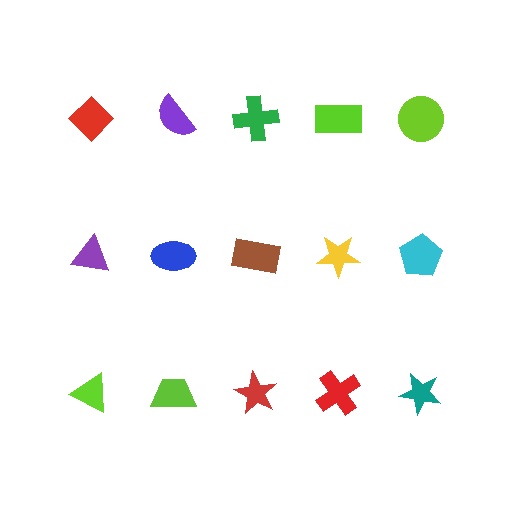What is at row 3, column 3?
A red star.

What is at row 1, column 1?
A red diamond.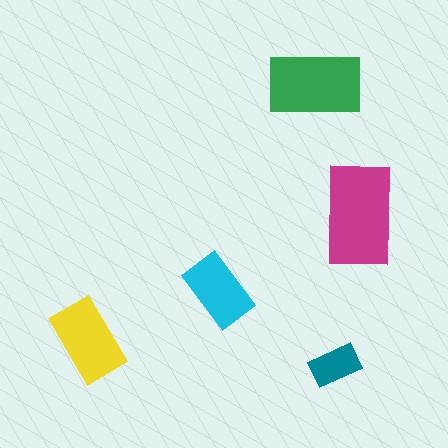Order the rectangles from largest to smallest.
the magenta one, the green one, the yellow one, the cyan one, the teal one.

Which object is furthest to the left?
The yellow rectangle is leftmost.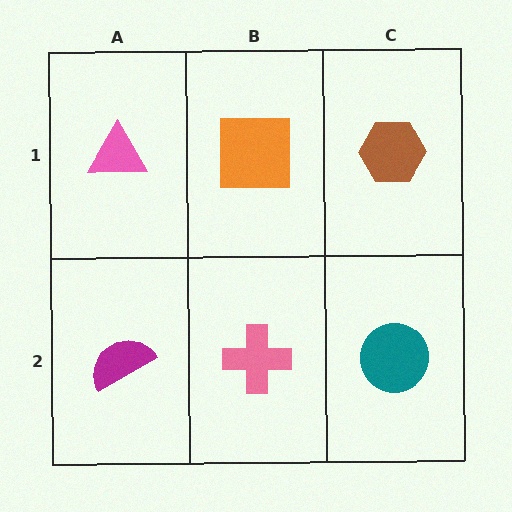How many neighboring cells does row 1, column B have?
3.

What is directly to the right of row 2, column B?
A teal circle.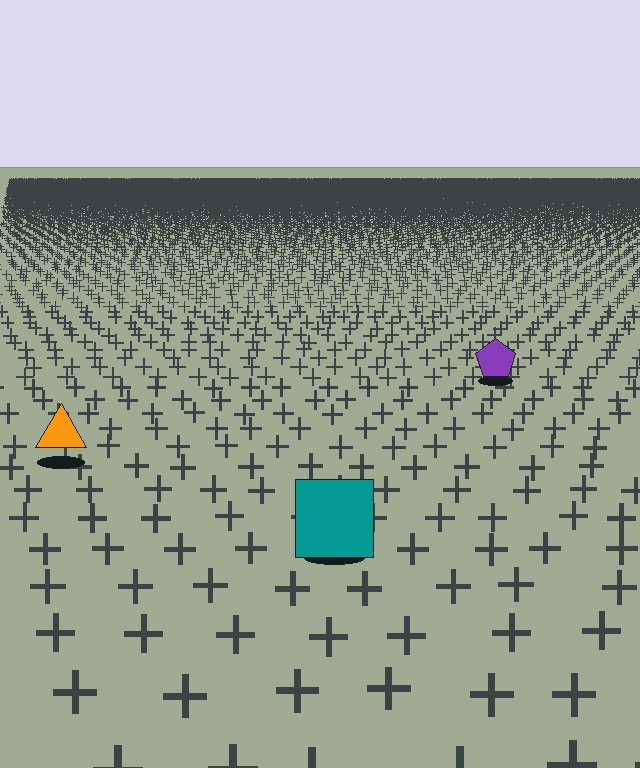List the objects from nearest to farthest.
From nearest to farthest: the teal square, the orange triangle, the purple pentagon.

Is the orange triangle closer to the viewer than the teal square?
No. The teal square is closer — you can tell from the texture gradient: the ground texture is coarser near it.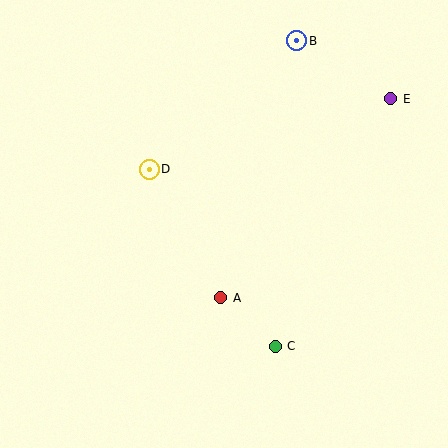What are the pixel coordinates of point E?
Point E is at (391, 99).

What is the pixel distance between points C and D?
The distance between C and D is 217 pixels.